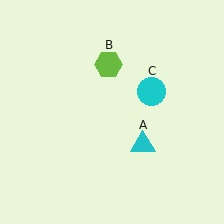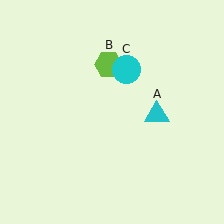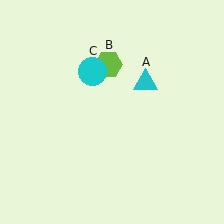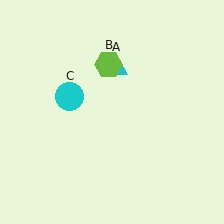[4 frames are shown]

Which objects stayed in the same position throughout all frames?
Lime hexagon (object B) remained stationary.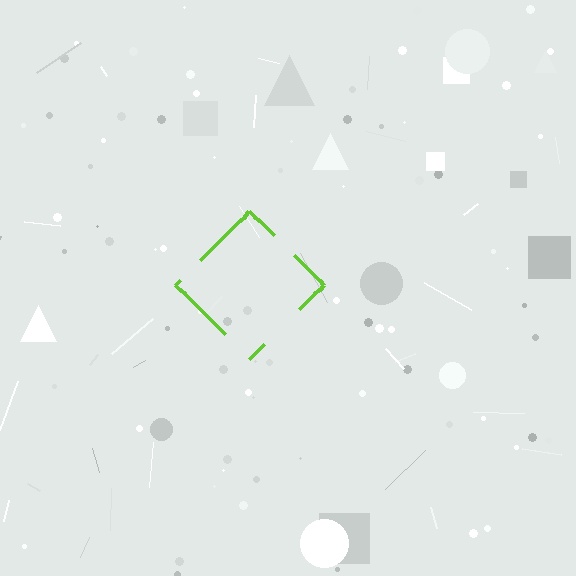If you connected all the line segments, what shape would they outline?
They would outline a diamond.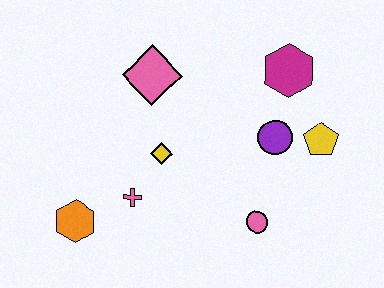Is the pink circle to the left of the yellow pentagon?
Yes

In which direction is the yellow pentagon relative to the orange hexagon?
The yellow pentagon is to the right of the orange hexagon.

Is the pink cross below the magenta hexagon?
Yes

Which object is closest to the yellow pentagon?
The purple circle is closest to the yellow pentagon.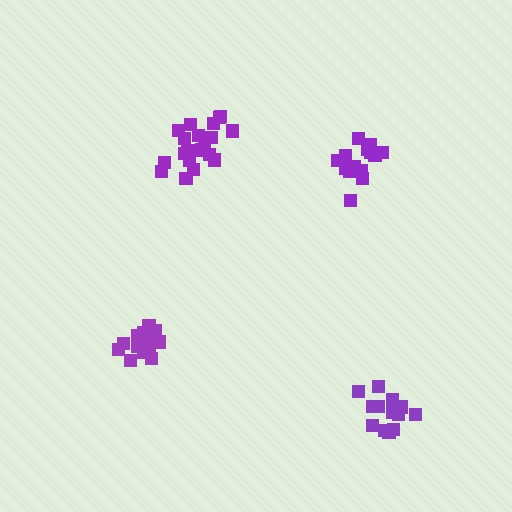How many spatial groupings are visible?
There are 4 spatial groupings.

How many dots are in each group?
Group 1: 16 dots, Group 2: 16 dots, Group 3: 21 dots, Group 4: 15 dots (68 total).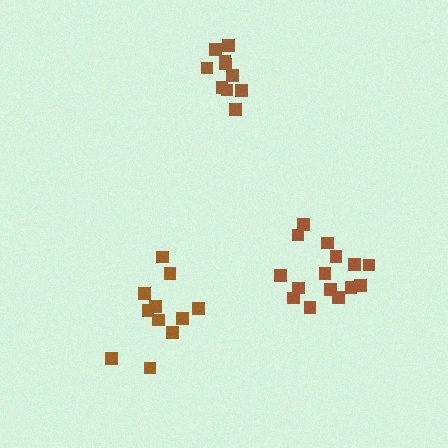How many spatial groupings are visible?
There are 3 spatial groupings.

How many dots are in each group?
Group 1: 10 dots, Group 2: 11 dots, Group 3: 15 dots (36 total).